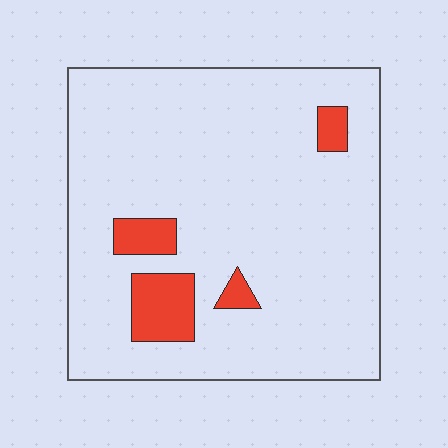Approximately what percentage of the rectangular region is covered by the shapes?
Approximately 10%.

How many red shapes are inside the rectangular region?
4.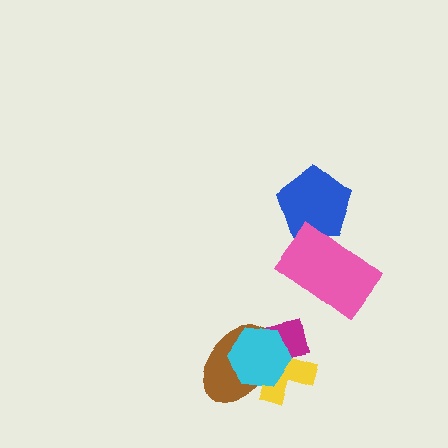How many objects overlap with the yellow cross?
3 objects overlap with the yellow cross.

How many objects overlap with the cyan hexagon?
3 objects overlap with the cyan hexagon.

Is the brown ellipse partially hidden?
Yes, it is partially covered by another shape.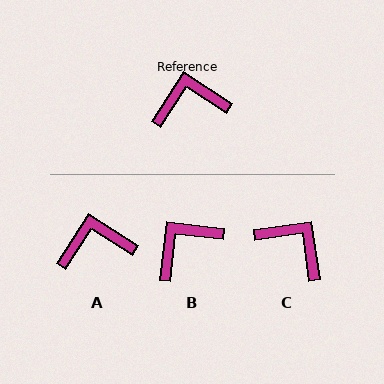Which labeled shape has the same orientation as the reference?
A.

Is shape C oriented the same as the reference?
No, it is off by about 49 degrees.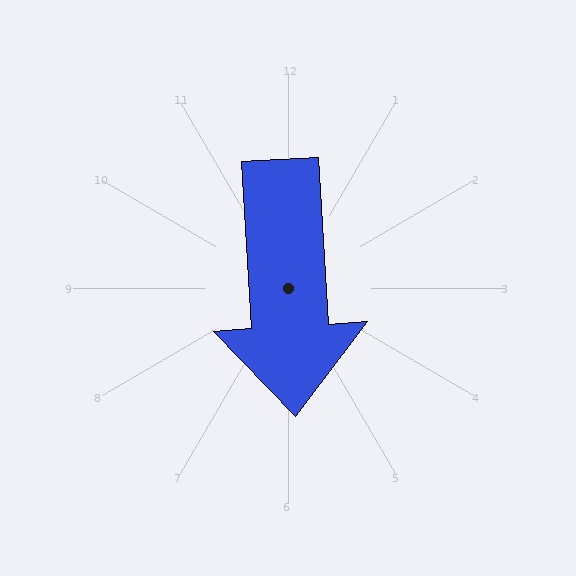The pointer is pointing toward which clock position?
Roughly 6 o'clock.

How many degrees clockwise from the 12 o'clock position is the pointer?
Approximately 177 degrees.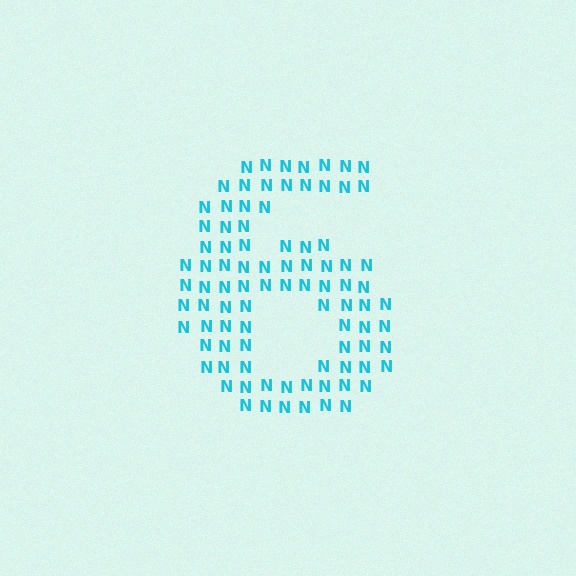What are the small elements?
The small elements are letter N's.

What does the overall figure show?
The overall figure shows the digit 6.